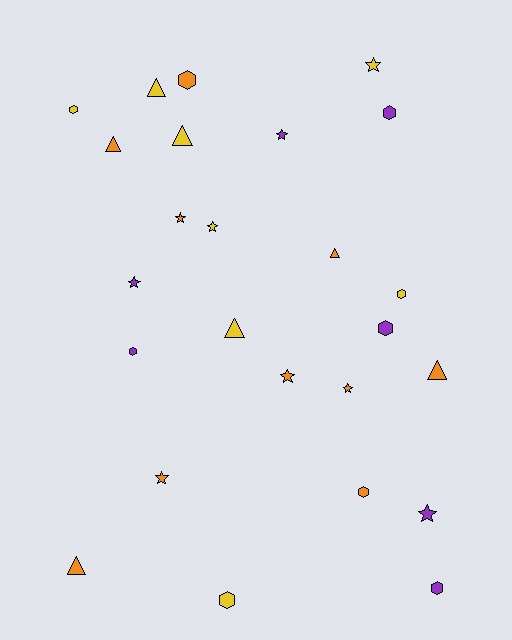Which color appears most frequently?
Orange, with 10 objects.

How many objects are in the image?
There are 25 objects.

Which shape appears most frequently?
Star, with 9 objects.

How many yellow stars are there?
There are 2 yellow stars.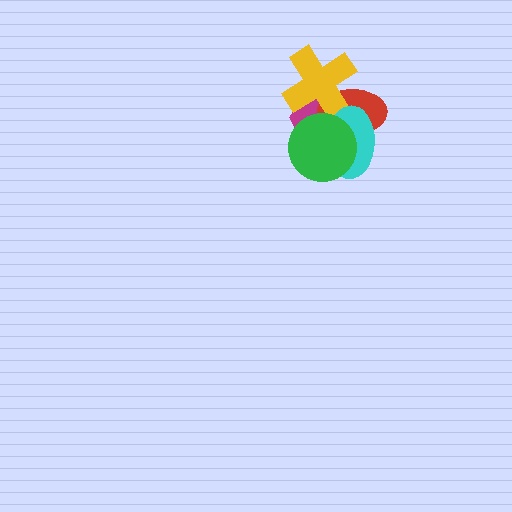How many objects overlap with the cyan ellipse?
3 objects overlap with the cyan ellipse.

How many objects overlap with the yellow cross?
2 objects overlap with the yellow cross.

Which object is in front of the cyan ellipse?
The green circle is in front of the cyan ellipse.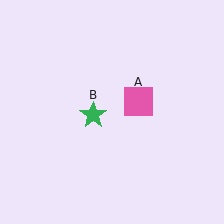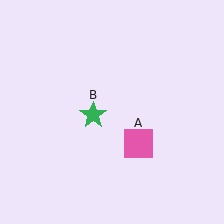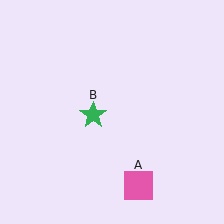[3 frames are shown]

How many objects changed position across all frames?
1 object changed position: pink square (object A).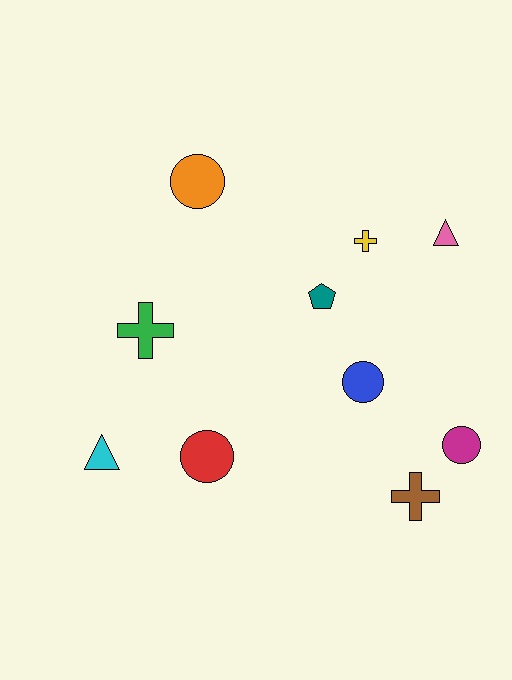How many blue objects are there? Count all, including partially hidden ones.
There is 1 blue object.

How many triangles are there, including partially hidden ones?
There are 2 triangles.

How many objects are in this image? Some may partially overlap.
There are 10 objects.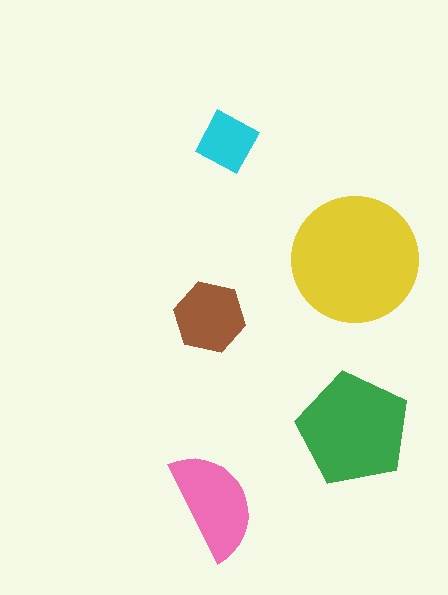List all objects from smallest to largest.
The cyan square, the brown hexagon, the pink semicircle, the green pentagon, the yellow circle.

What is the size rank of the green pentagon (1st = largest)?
2nd.